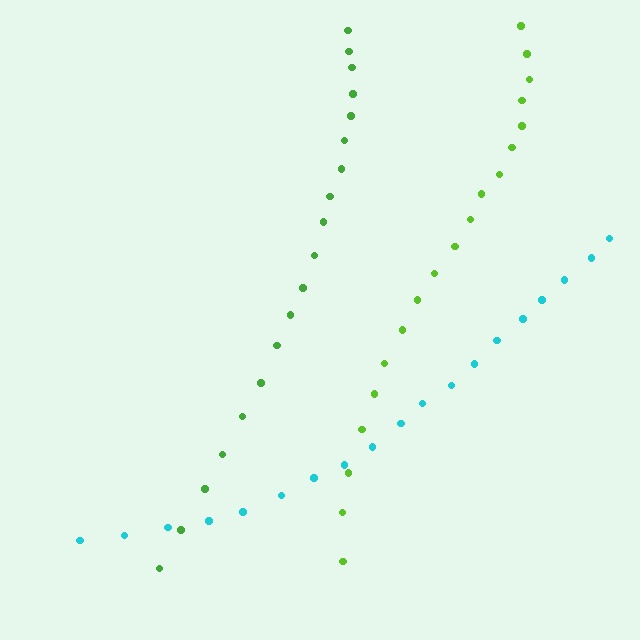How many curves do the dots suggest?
There are 3 distinct paths.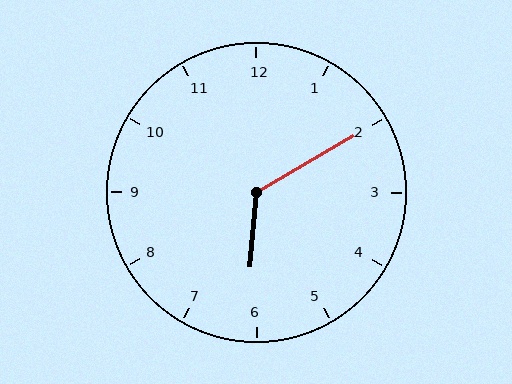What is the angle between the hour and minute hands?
Approximately 125 degrees.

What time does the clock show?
6:10.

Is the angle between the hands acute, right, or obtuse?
It is obtuse.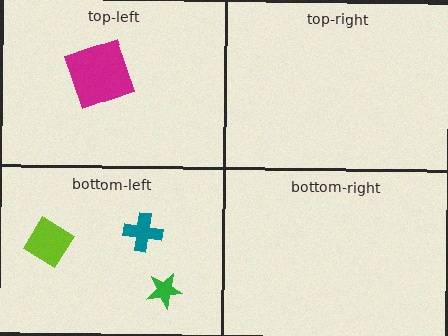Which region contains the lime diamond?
The bottom-left region.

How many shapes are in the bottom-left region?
3.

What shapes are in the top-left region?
The magenta square.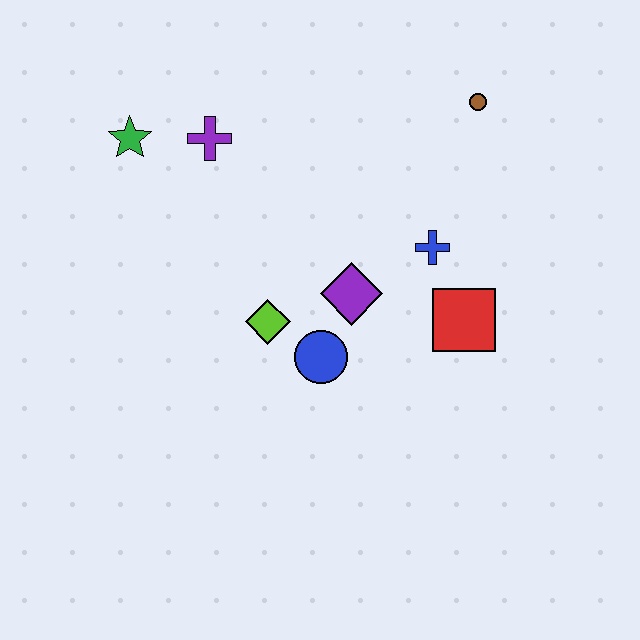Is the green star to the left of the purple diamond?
Yes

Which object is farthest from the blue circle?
The brown circle is farthest from the blue circle.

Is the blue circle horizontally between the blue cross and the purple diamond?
No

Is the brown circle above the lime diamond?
Yes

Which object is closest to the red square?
The blue cross is closest to the red square.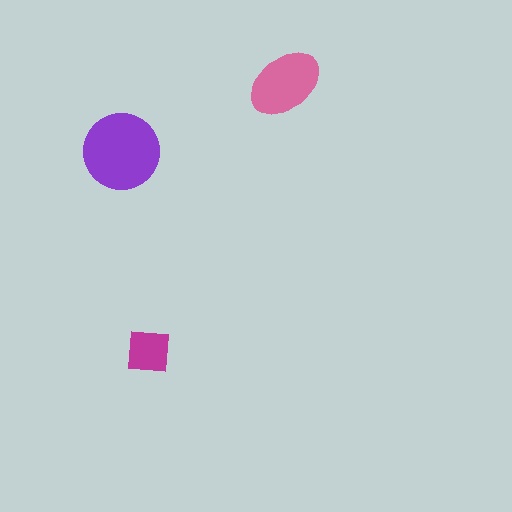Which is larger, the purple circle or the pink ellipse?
The purple circle.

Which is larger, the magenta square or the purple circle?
The purple circle.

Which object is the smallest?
The magenta square.